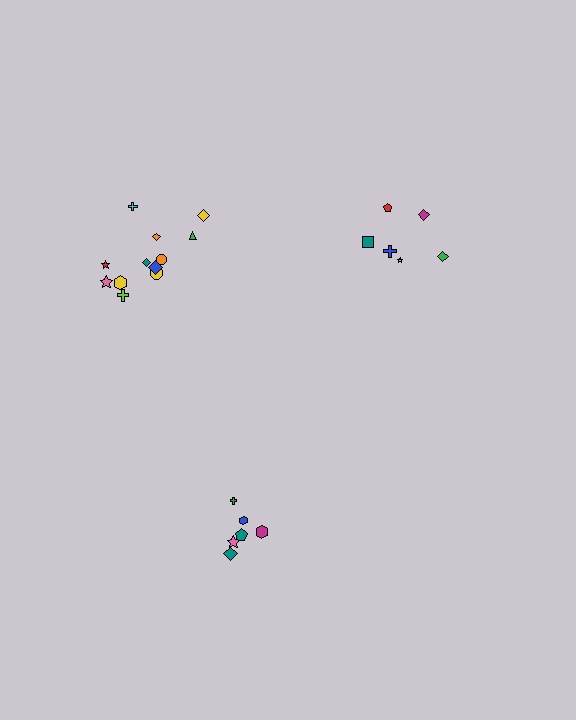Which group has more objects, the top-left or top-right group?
The top-left group.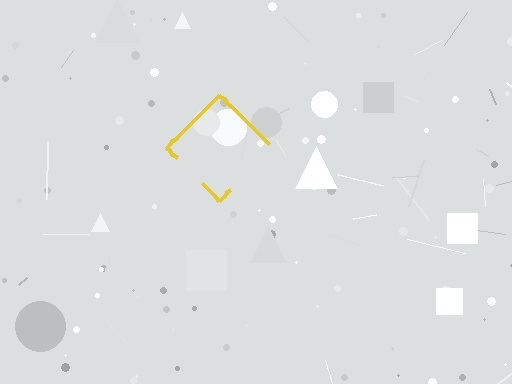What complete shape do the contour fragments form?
The contour fragments form a diamond.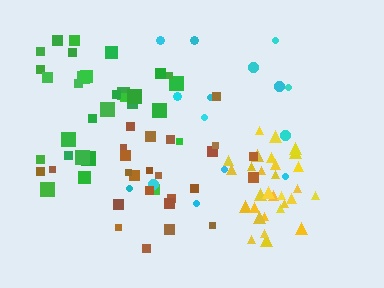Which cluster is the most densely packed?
Yellow.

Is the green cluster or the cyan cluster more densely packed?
Green.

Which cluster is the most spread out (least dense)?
Cyan.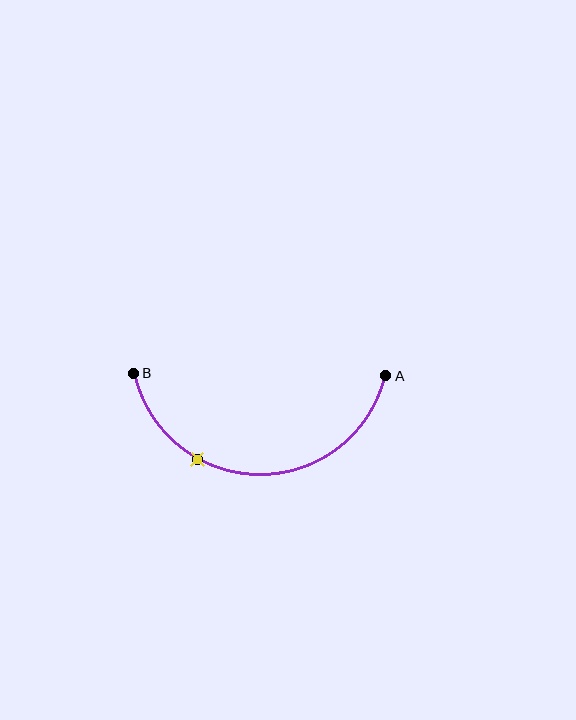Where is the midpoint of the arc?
The arc midpoint is the point on the curve farthest from the straight line joining A and B. It sits below that line.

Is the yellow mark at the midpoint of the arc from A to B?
No. The yellow mark lies on the arc but is closer to endpoint B. The arc midpoint would be at the point on the curve equidistant along the arc from both A and B.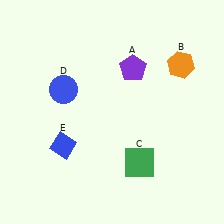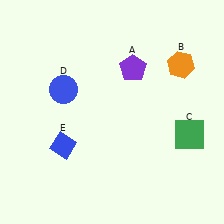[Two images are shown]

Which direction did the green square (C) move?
The green square (C) moved right.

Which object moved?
The green square (C) moved right.